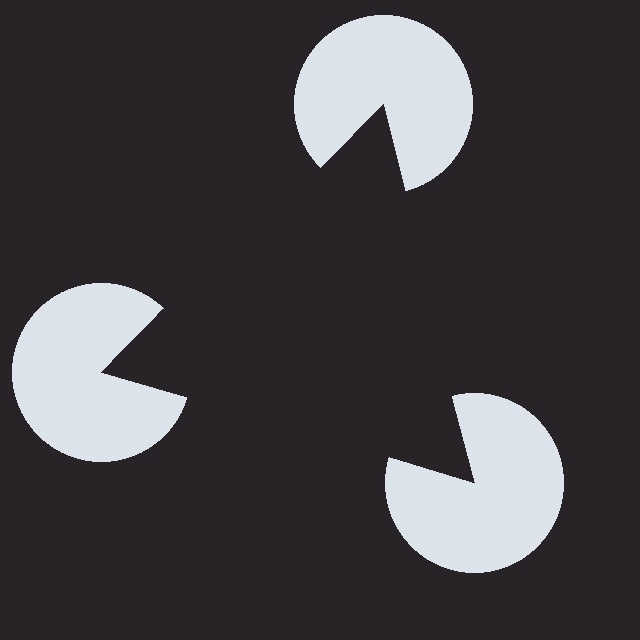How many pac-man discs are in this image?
There are 3 — one at each vertex of the illusory triangle.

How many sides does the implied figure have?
3 sides.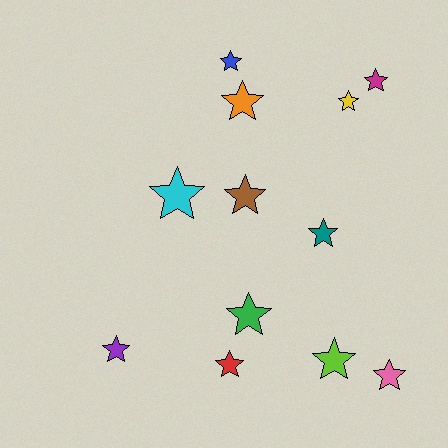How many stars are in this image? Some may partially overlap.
There are 12 stars.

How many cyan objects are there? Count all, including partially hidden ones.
There is 1 cyan object.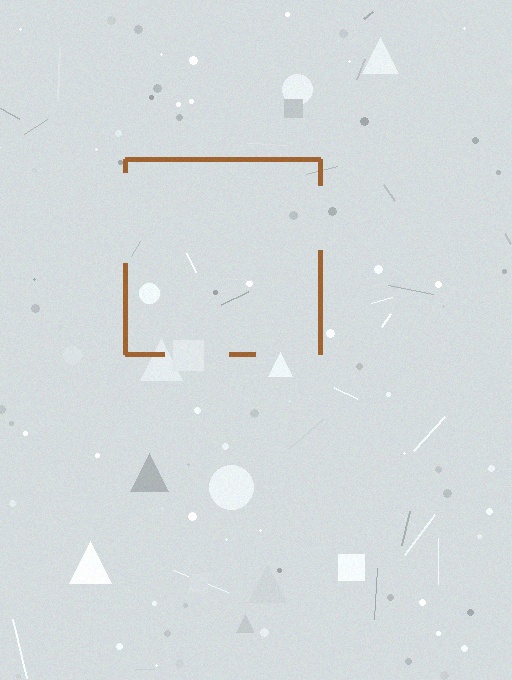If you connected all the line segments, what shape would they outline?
They would outline a square.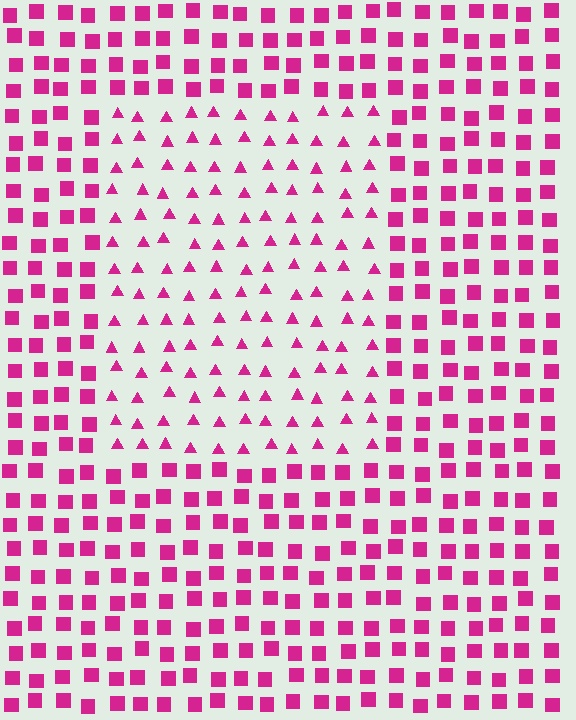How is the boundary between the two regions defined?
The boundary is defined by a change in element shape: triangles inside vs. squares outside. All elements share the same color and spacing.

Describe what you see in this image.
The image is filled with small magenta elements arranged in a uniform grid. A rectangle-shaped region contains triangles, while the surrounding area contains squares. The boundary is defined purely by the change in element shape.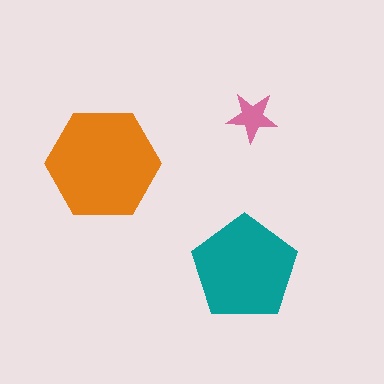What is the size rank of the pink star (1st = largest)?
3rd.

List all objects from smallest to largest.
The pink star, the teal pentagon, the orange hexagon.